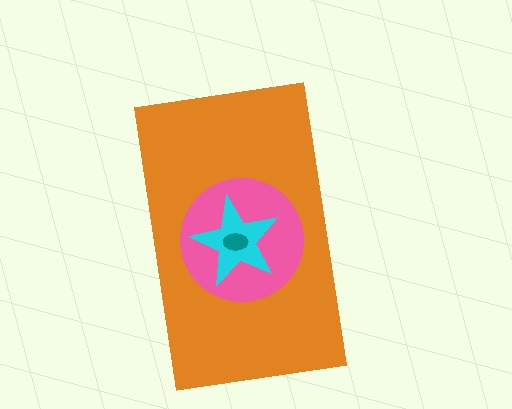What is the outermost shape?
The orange rectangle.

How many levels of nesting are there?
4.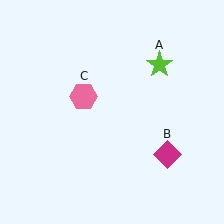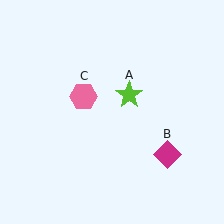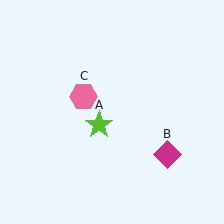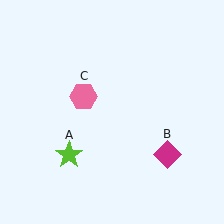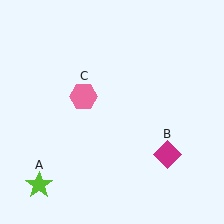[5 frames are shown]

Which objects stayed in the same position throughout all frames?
Magenta diamond (object B) and pink hexagon (object C) remained stationary.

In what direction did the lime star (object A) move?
The lime star (object A) moved down and to the left.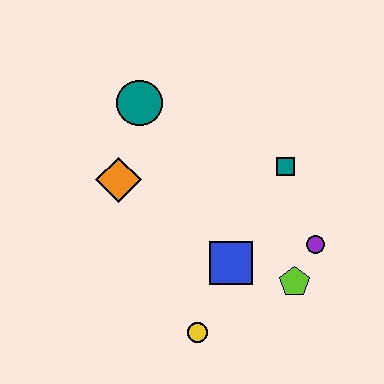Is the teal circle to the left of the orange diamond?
No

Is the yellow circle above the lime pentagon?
No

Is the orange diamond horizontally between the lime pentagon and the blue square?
No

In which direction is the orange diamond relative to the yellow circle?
The orange diamond is above the yellow circle.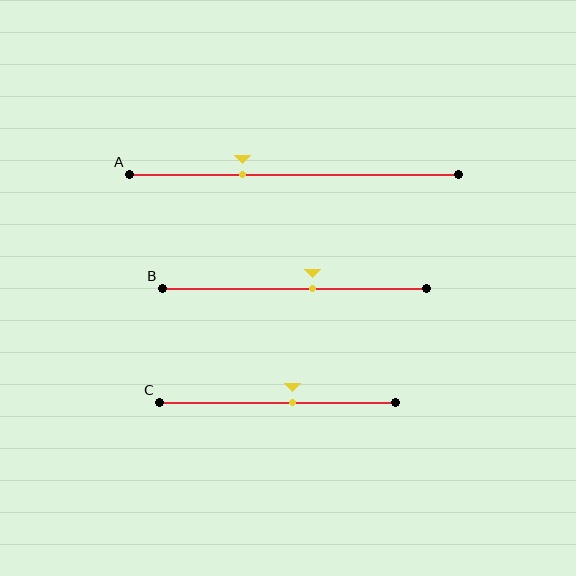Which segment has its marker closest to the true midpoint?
Segment C has its marker closest to the true midpoint.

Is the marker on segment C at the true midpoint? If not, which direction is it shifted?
No, the marker on segment C is shifted to the right by about 6% of the segment length.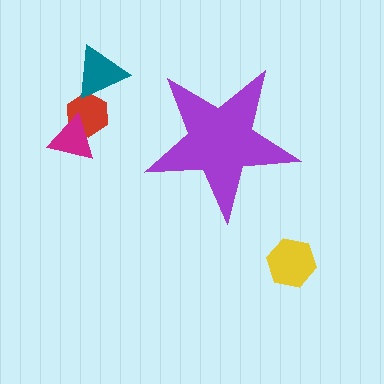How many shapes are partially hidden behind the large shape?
0 shapes are partially hidden.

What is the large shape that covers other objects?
A purple star.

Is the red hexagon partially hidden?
No, the red hexagon is fully visible.